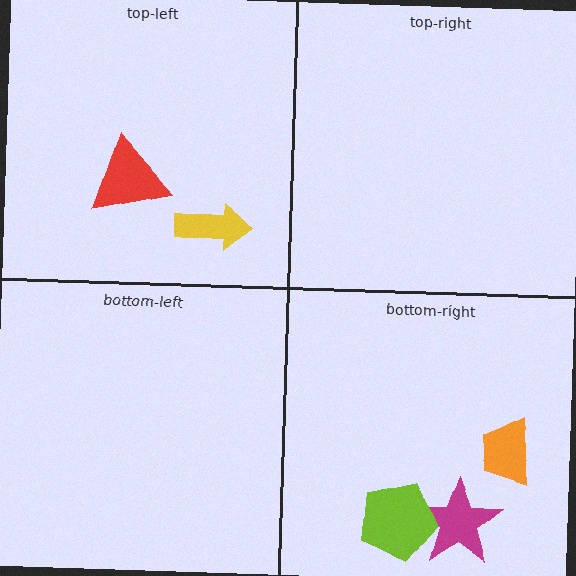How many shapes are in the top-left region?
2.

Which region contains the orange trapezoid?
The bottom-right region.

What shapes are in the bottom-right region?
The orange trapezoid, the magenta star, the lime pentagon.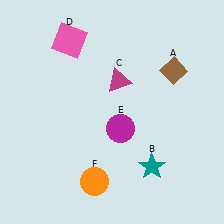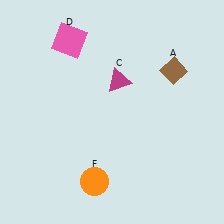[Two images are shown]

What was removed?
The magenta circle (E), the teal star (B) were removed in Image 2.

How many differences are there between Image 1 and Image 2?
There are 2 differences between the two images.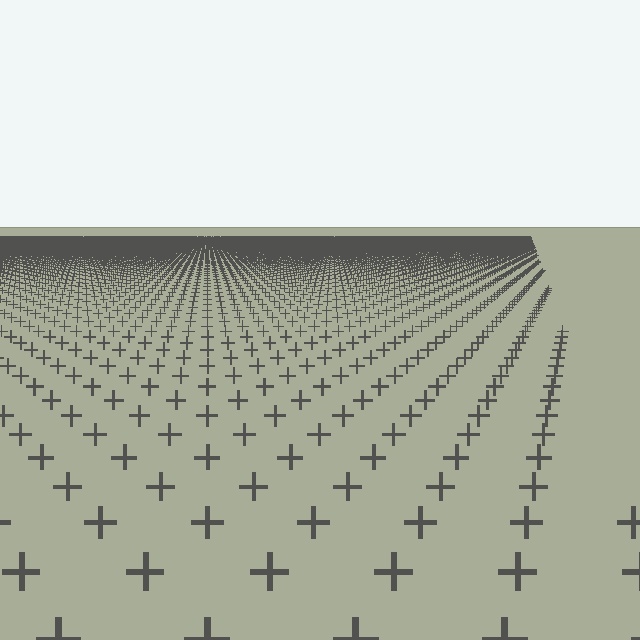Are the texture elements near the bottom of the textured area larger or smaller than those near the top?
Larger. Near the bottom, elements are closer to the viewer and appear at a bigger on-screen size.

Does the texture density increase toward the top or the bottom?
Density increases toward the top.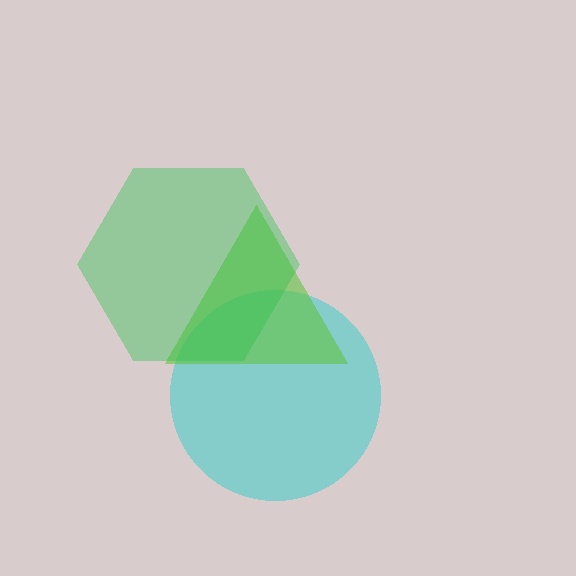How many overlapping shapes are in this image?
There are 3 overlapping shapes in the image.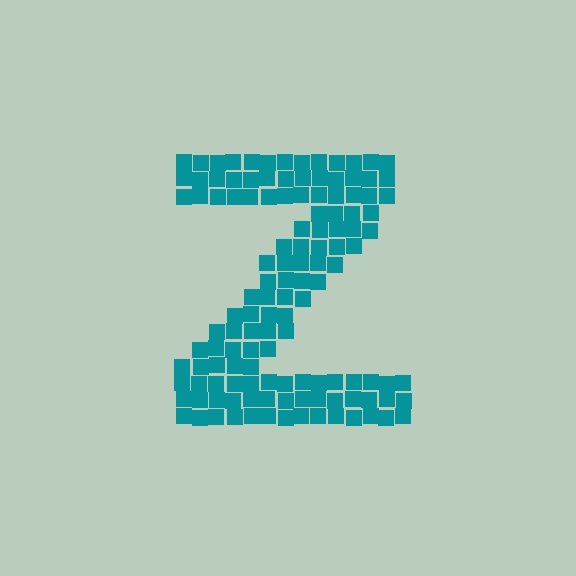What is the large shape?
The large shape is the letter Z.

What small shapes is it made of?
It is made of small squares.